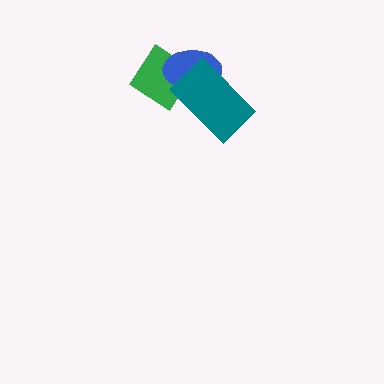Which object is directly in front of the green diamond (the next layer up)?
The blue ellipse is directly in front of the green diamond.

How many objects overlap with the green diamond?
2 objects overlap with the green diamond.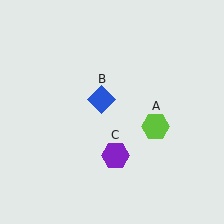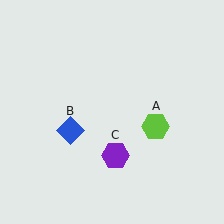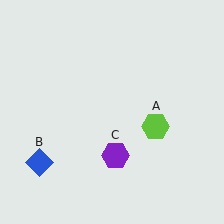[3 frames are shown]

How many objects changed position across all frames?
1 object changed position: blue diamond (object B).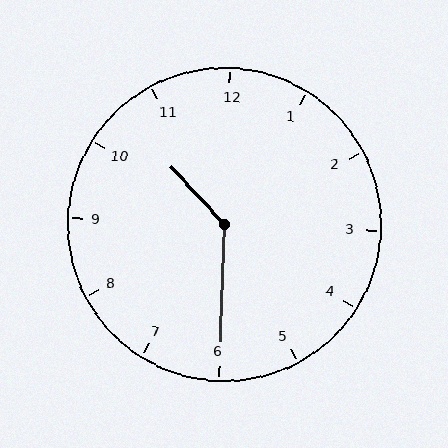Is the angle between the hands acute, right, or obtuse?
It is obtuse.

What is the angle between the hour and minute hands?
Approximately 135 degrees.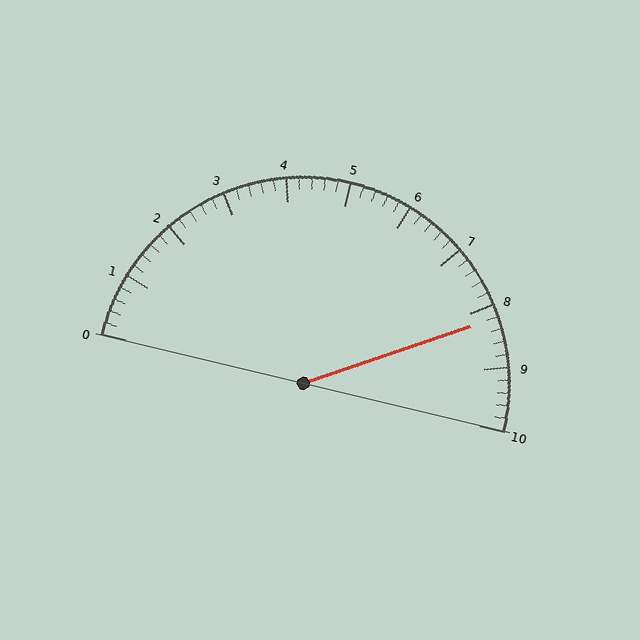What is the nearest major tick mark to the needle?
The nearest major tick mark is 8.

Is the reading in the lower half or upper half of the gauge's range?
The reading is in the upper half of the range (0 to 10).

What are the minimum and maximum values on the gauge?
The gauge ranges from 0 to 10.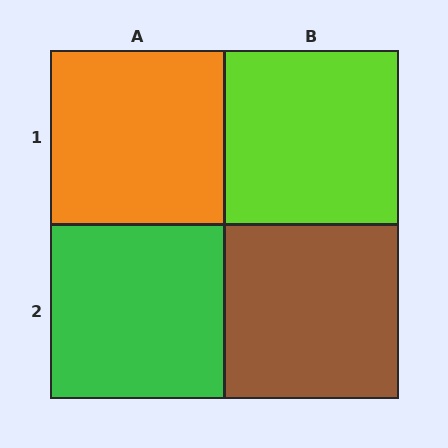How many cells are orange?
1 cell is orange.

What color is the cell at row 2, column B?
Brown.